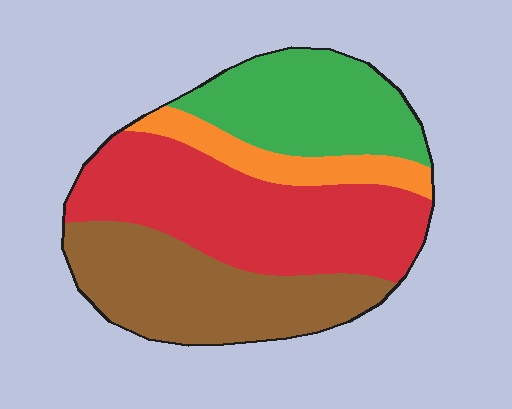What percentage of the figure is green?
Green takes up about one quarter (1/4) of the figure.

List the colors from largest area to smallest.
From largest to smallest: red, brown, green, orange.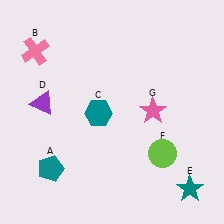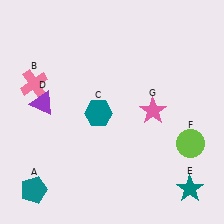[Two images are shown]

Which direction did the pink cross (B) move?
The pink cross (B) moved down.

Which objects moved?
The objects that moved are: the teal pentagon (A), the pink cross (B), the lime circle (F).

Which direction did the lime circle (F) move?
The lime circle (F) moved right.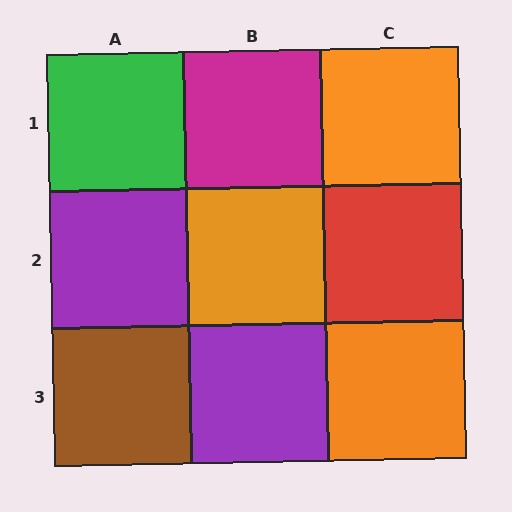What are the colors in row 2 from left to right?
Purple, orange, red.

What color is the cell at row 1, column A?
Green.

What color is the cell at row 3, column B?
Purple.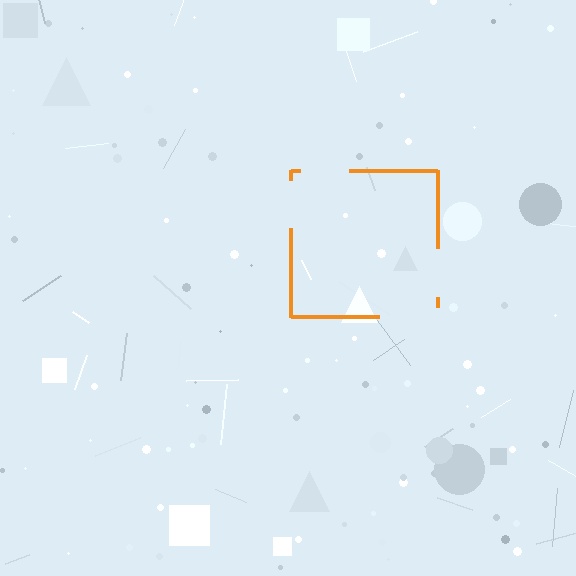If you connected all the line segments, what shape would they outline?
They would outline a square.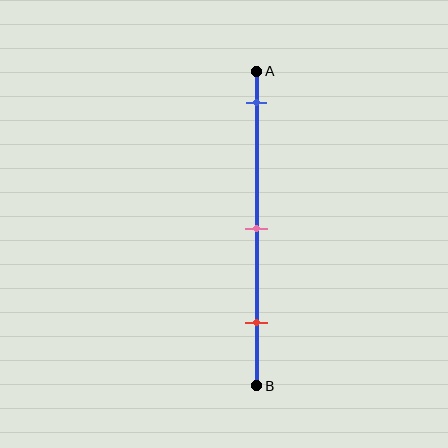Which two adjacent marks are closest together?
The pink and red marks are the closest adjacent pair.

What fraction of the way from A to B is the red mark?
The red mark is approximately 80% (0.8) of the way from A to B.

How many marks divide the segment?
There are 3 marks dividing the segment.